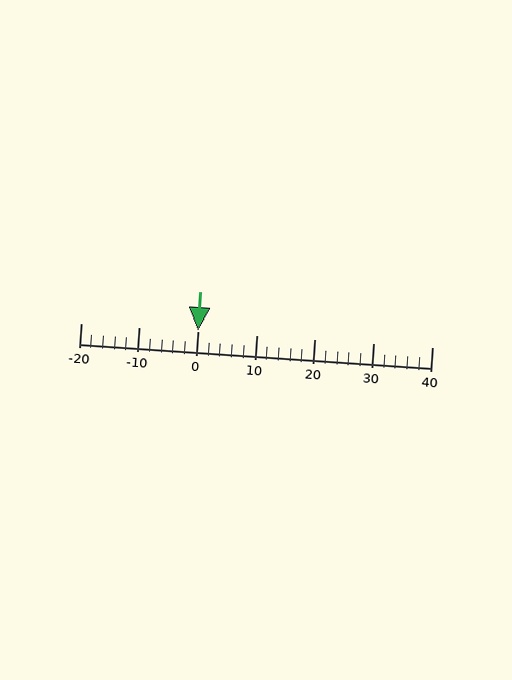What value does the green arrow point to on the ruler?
The green arrow points to approximately 0.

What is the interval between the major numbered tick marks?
The major tick marks are spaced 10 units apart.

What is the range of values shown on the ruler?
The ruler shows values from -20 to 40.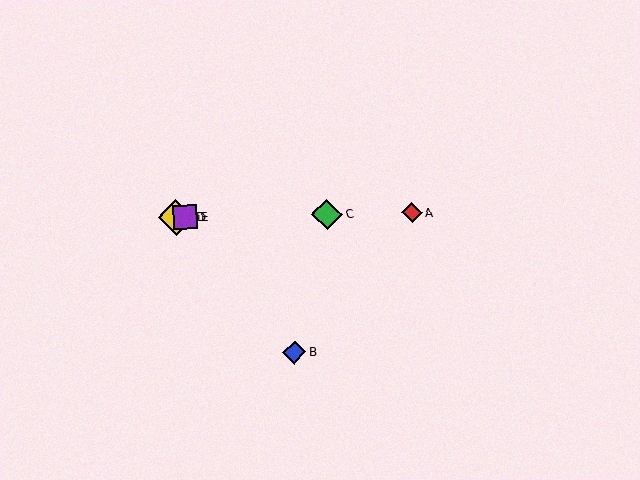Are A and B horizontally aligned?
No, A is at y≈213 and B is at y≈352.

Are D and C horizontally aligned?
Yes, both are at y≈217.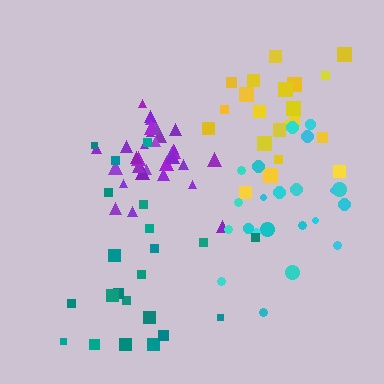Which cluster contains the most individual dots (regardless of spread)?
Purple (32).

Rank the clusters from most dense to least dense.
purple, yellow, cyan, teal.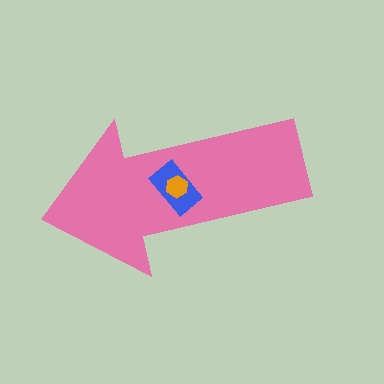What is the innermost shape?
The orange hexagon.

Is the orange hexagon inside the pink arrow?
Yes.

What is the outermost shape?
The pink arrow.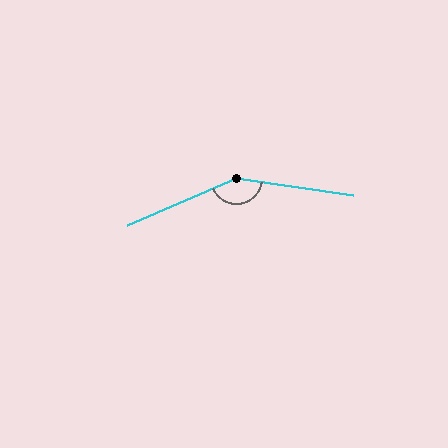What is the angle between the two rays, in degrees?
Approximately 148 degrees.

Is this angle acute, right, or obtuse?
It is obtuse.